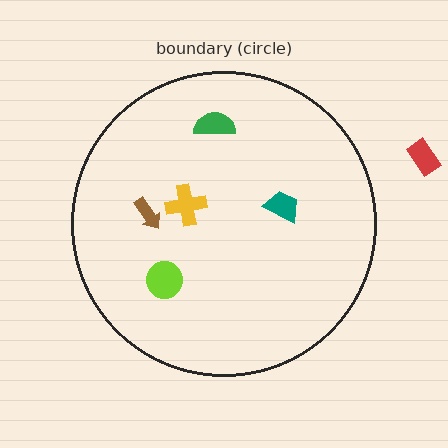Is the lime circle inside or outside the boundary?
Inside.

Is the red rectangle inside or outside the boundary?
Outside.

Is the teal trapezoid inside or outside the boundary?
Inside.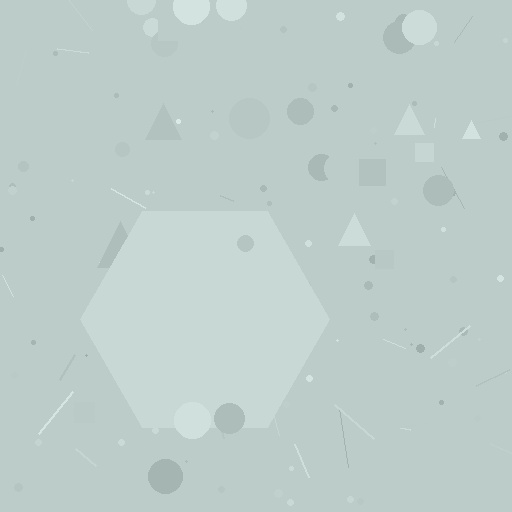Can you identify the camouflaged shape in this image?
The camouflaged shape is a hexagon.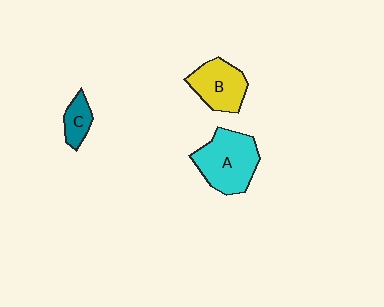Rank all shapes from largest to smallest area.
From largest to smallest: A (cyan), B (yellow), C (teal).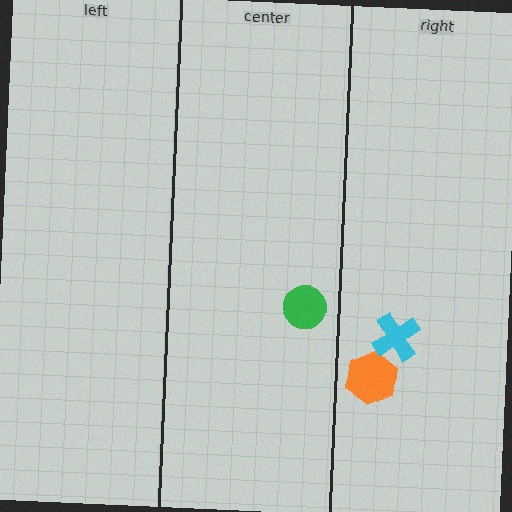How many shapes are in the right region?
2.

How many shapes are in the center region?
1.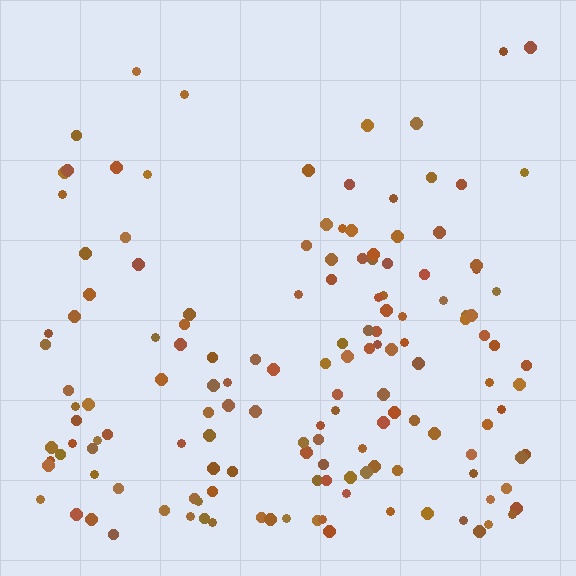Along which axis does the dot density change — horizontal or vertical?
Vertical.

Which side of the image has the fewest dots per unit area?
The top.